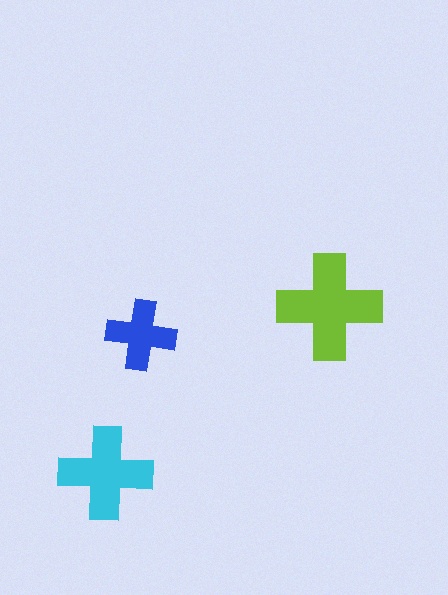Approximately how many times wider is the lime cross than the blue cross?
About 1.5 times wider.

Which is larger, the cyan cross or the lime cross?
The lime one.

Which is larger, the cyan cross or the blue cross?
The cyan one.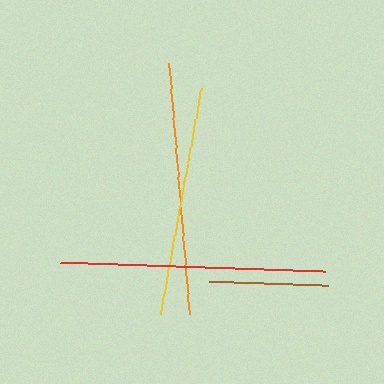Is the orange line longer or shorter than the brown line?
The orange line is longer than the brown line.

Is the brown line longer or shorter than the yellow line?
The yellow line is longer than the brown line.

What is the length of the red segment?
The red segment is approximately 265 pixels long.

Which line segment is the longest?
The red line is the longest at approximately 265 pixels.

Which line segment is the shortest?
The brown line is the shortest at approximately 118 pixels.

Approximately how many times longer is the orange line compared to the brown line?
The orange line is approximately 2.1 times the length of the brown line.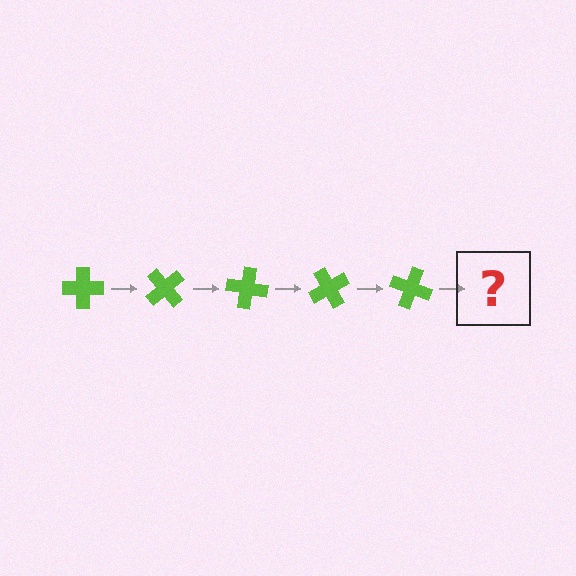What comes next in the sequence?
The next element should be a lime cross rotated 250 degrees.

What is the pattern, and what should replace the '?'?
The pattern is that the cross rotates 50 degrees each step. The '?' should be a lime cross rotated 250 degrees.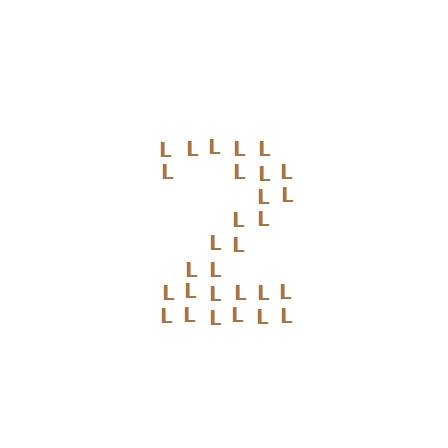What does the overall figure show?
The overall figure shows the digit 2.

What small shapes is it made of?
It is made of small letter L's.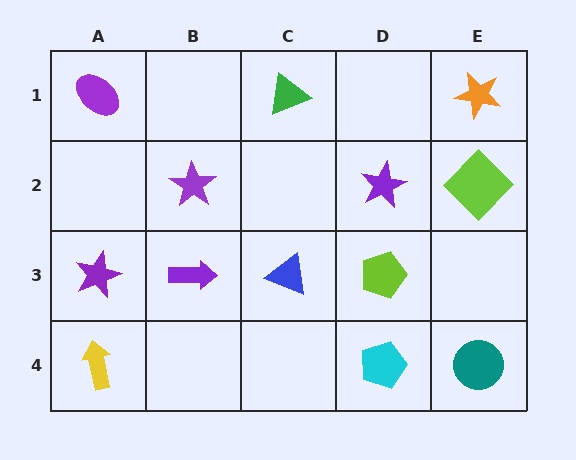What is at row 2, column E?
A lime diamond.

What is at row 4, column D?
A cyan pentagon.